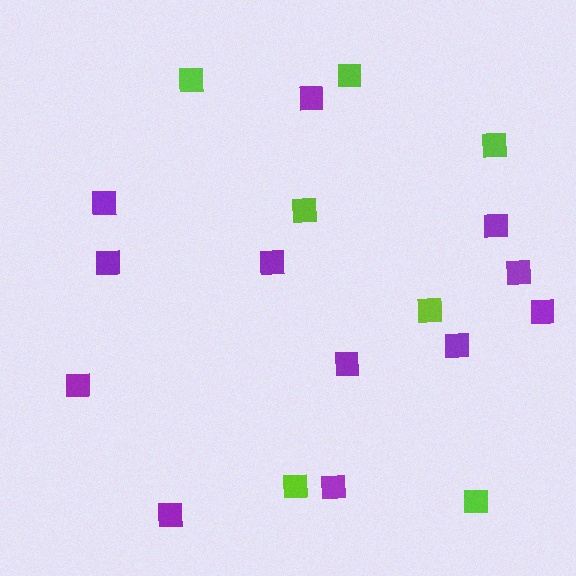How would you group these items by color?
There are 2 groups: one group of purple squares (12) and one group of lime squares (7).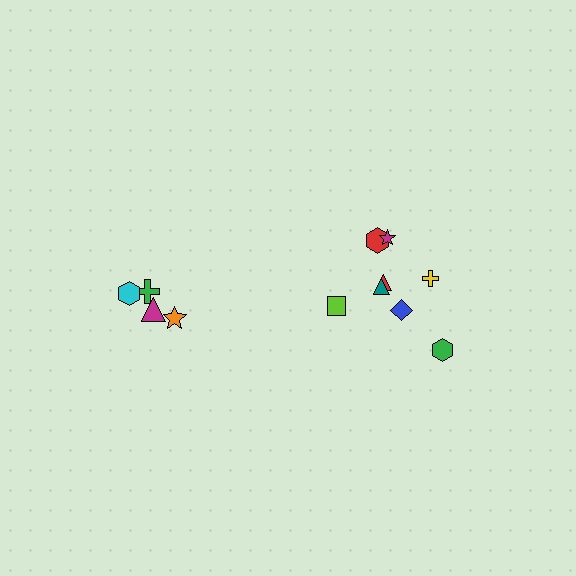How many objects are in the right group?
There are 8 objects.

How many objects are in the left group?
There are 4 objects.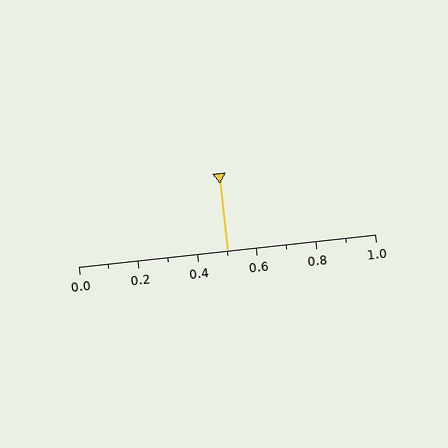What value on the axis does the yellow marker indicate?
The marker indicates approximately 0.5.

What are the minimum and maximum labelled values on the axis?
The axis runs from 0.0 to 1.0.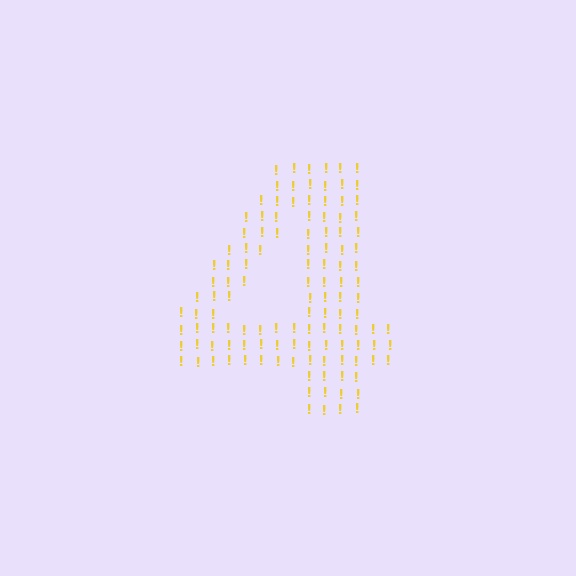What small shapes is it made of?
It is made of small exclamation marks.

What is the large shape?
The large shape is the digit 4.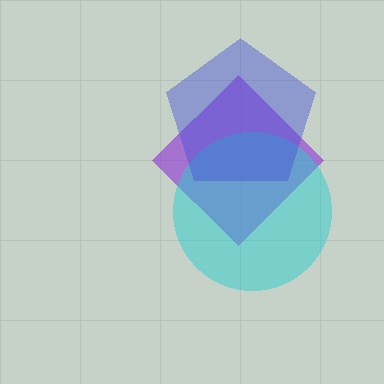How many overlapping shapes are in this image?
There are 3 overlapping shapes in the image.